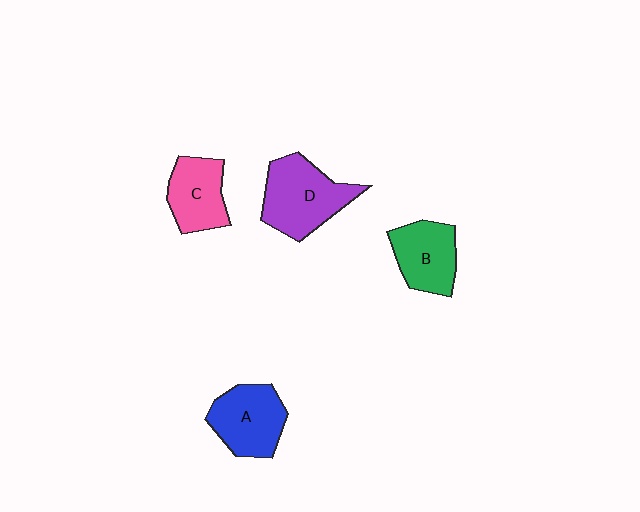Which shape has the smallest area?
Shape C (pink).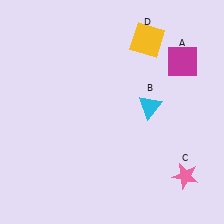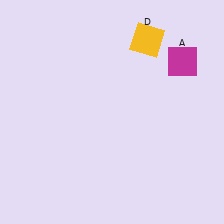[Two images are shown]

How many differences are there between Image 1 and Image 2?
There are 2 differences between the two images.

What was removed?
The cyan triangle (B), the pink star (C) were removed in Image 2.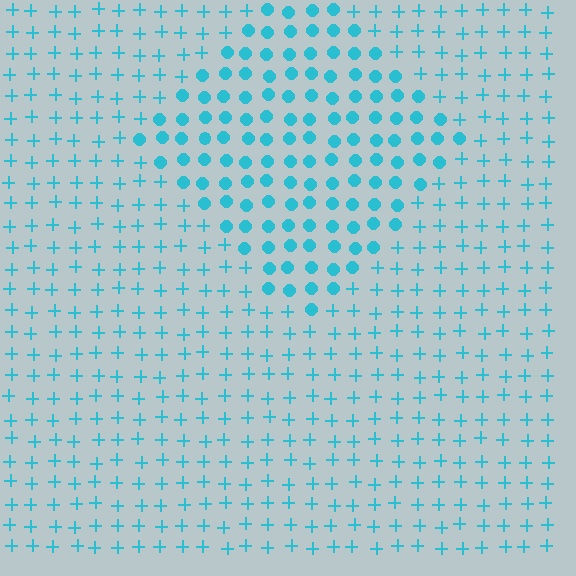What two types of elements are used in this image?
The image uses circles inside the diamond region and plus signs outside it.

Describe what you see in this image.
The image is filled with small cyan elements arranged in a uniform grid. A diamond-shaped region contains circles, while the surrounding area contains plus signs. The boundary is defined purely by the change in element shape.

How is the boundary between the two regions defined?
The boundary is defined by a change in element shape: circles inside vs. plus signs outside. All elements share the same color and spacing.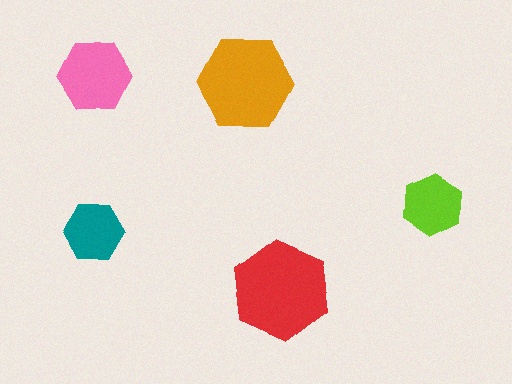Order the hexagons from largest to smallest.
the red one, the orange one, the pink one, the lime one, the teal one.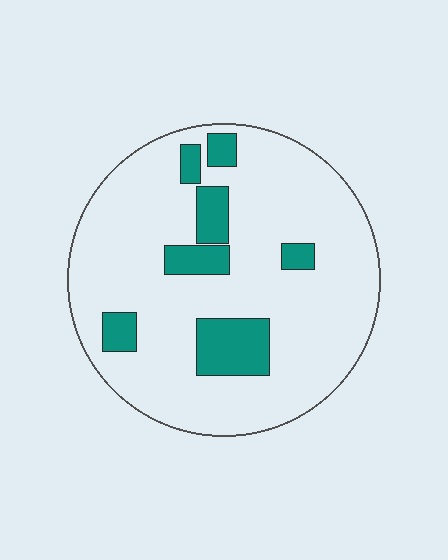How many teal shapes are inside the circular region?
7.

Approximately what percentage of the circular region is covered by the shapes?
Approximately 15%.